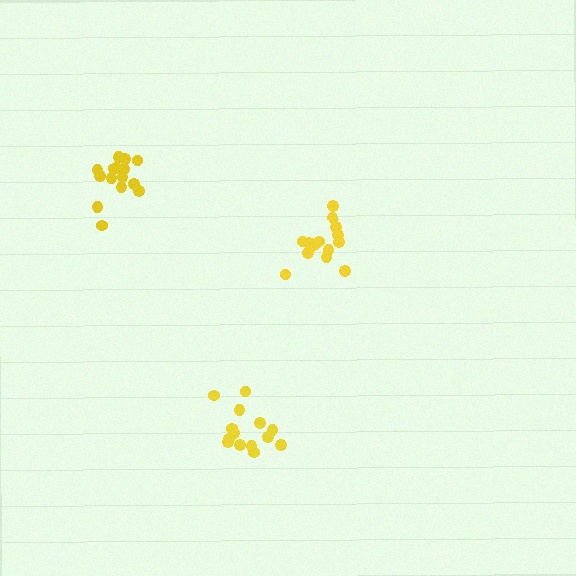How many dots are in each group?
Group 1: 14 dots, Group 2: 14 dots, Group 3: 15 dots (43 total).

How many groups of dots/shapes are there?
There are 3 groups.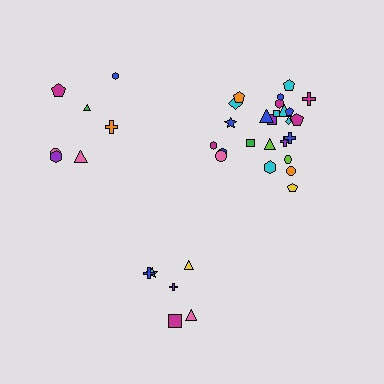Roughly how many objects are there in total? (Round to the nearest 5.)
Roughly 40 objects in total.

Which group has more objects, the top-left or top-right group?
The top-right group.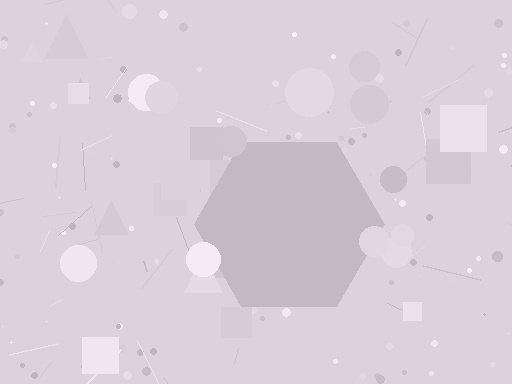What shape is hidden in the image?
A hexagon is hidden in the image.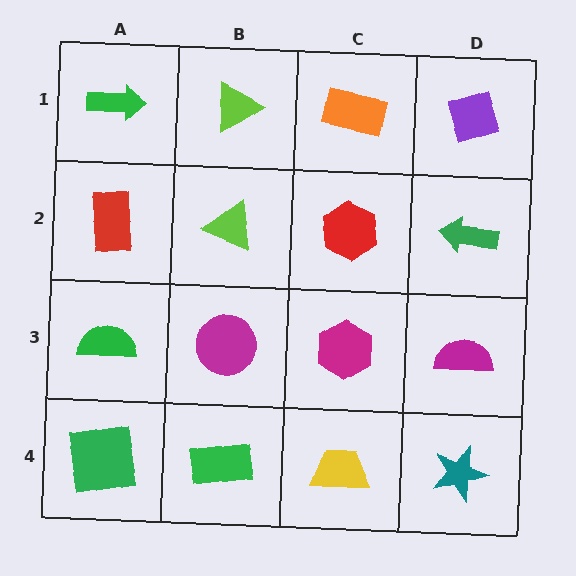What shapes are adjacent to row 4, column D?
A magenta semicircle (row 3, column D), a yellow trapezoid (row 4, column C).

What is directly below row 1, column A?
A red rectangle.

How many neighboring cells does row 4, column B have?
3.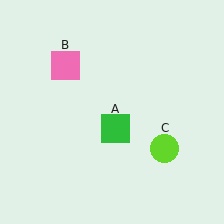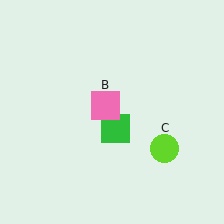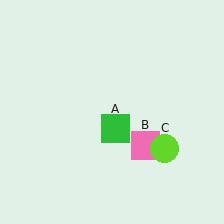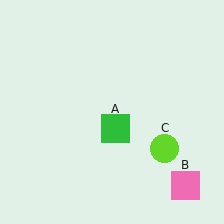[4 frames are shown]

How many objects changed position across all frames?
1 object changed position: pink square (object B).